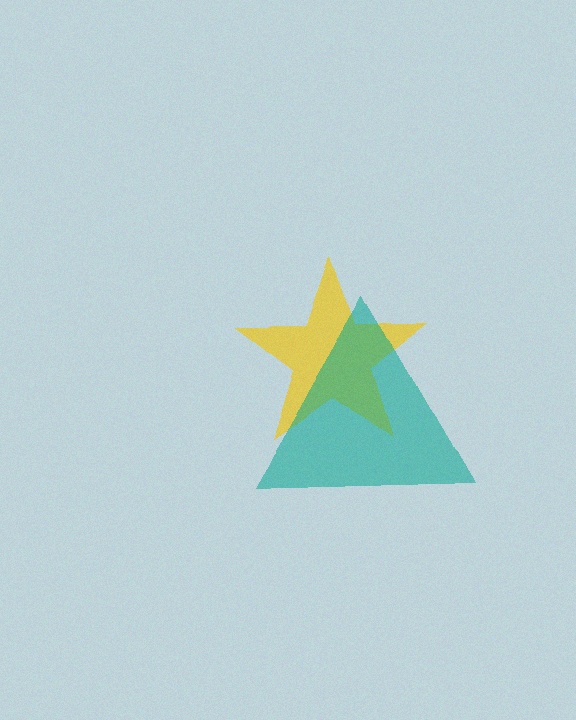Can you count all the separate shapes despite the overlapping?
Yes, there are 2 separate shapes.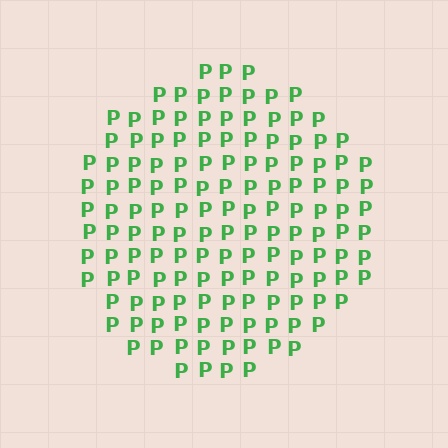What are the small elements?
The small elements are letter P's.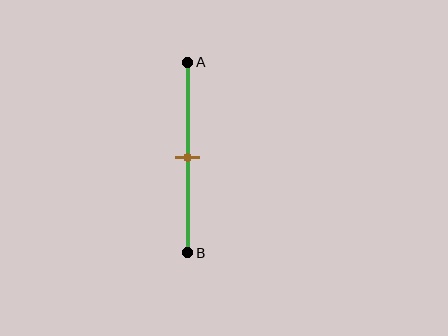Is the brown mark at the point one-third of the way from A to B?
No, the mark is at about 50% from A, not at the 33% one-third point.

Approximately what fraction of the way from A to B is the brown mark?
The brown mark is approximately 50% of the way from A to B.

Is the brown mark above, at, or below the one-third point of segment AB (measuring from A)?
The brown mark is below the one-third point of segment AB.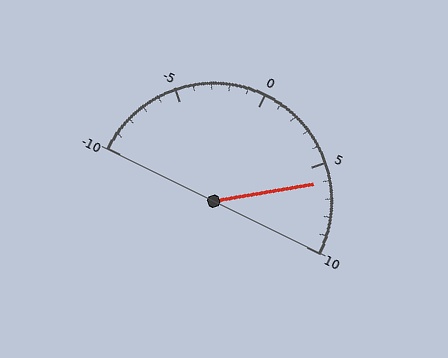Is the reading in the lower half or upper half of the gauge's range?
The reading is in the upper half of the range (-10 to 10).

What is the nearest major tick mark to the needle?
The nearest major tick mark is 5.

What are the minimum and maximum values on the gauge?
The gauge ranges from -10 to 10.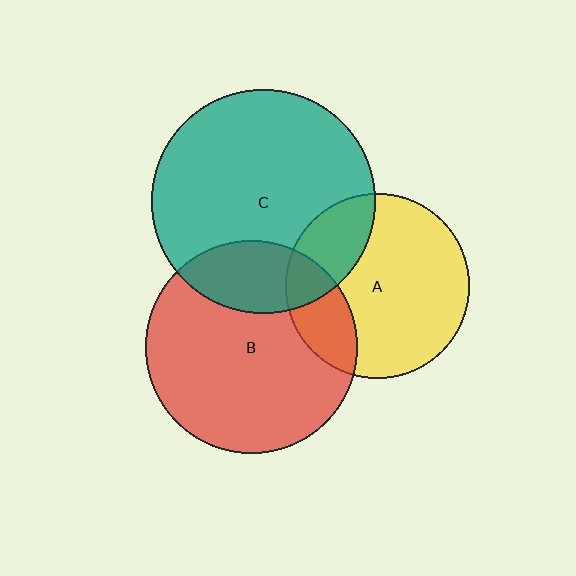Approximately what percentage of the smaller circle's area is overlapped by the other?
Approximately 25%.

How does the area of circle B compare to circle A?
Approximately 1.3 times.